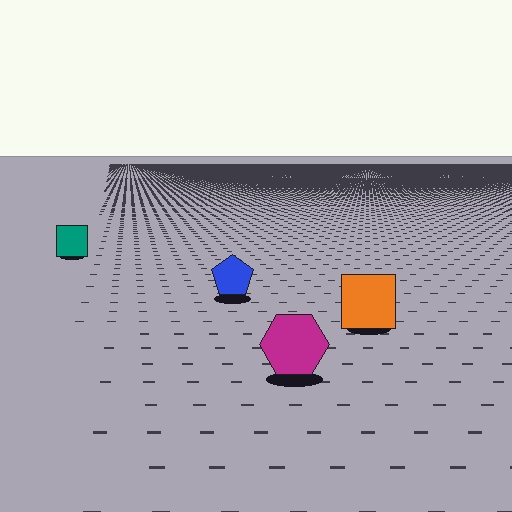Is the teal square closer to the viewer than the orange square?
No. The orange square is closer — you can tell from the texture gradient: the ground texture is coarser near it.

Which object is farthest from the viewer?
The teal square is farthest from the viewer. It appears smaller and the ground texture around it is denser.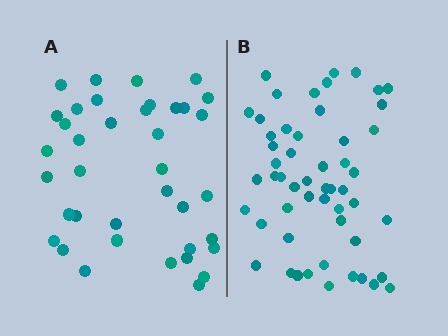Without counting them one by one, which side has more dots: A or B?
Region B (the right region) has more dots.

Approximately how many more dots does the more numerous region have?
Region B has approximately 15 more dots than region A.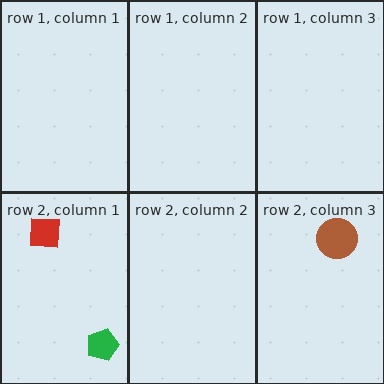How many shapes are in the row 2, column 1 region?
2.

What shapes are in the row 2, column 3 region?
The brown circle.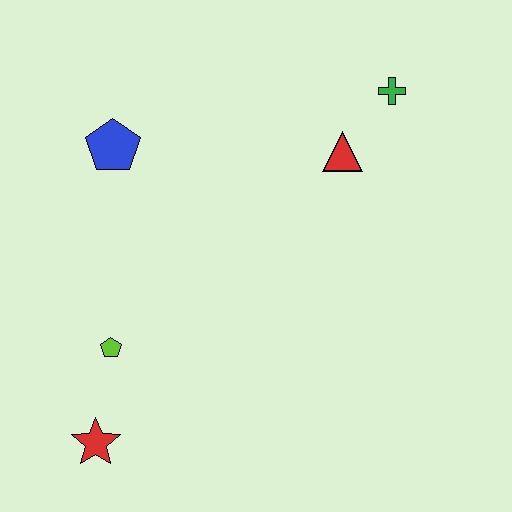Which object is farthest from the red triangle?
The red star is farthest from the red triangle.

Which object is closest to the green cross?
The red triangle is closest to the green cross.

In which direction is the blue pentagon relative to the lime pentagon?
The blue pentagon is above the lime pentagon.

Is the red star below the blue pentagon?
Yes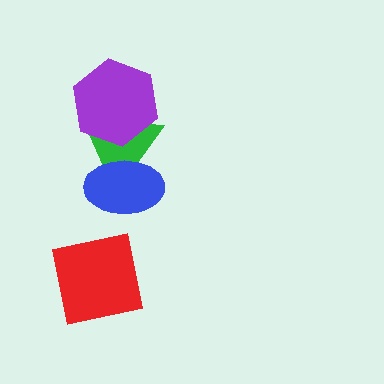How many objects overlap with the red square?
0 objects overlap with the red square.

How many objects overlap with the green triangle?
2 objects overlap with the green triangle.